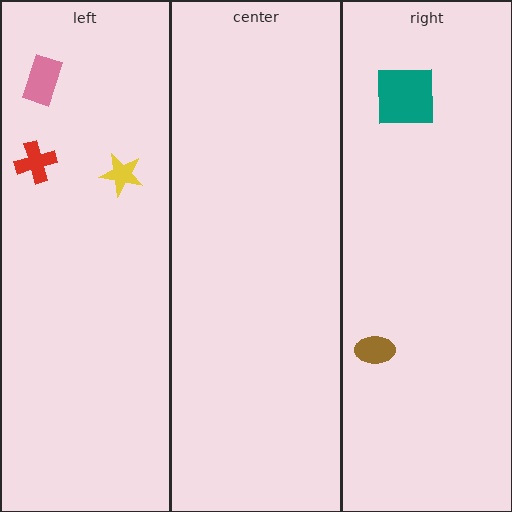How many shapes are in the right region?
2.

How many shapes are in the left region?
3.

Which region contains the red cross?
The left region.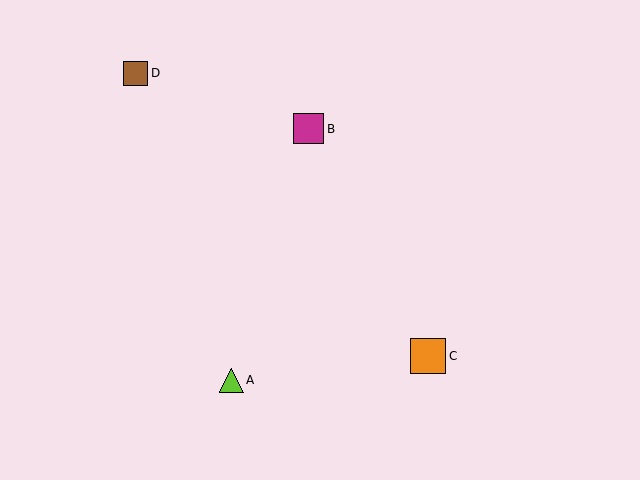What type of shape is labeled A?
Shape A is a lime triangle.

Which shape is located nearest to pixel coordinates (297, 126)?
The magenta square (labeled B) at (309, 129) is nearest to that location.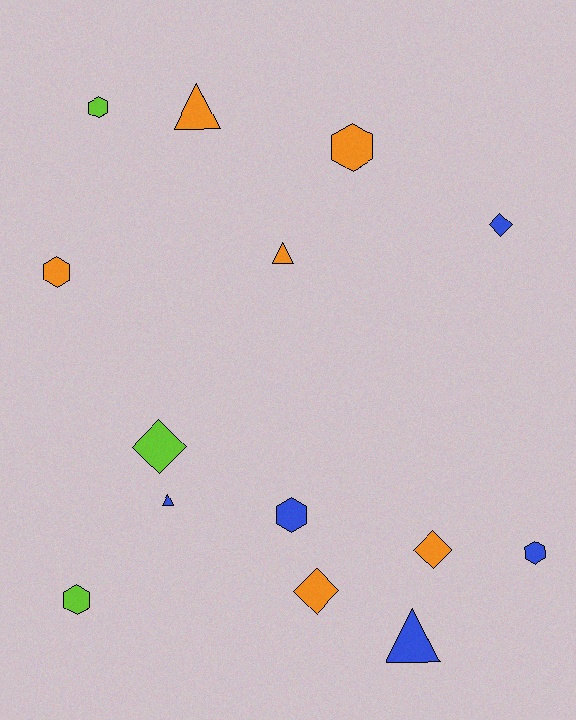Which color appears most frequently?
Orange, with 6 objects.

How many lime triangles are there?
There are no lime triangles.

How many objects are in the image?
There are 14 objects.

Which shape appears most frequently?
Hexagon, with 6 objects.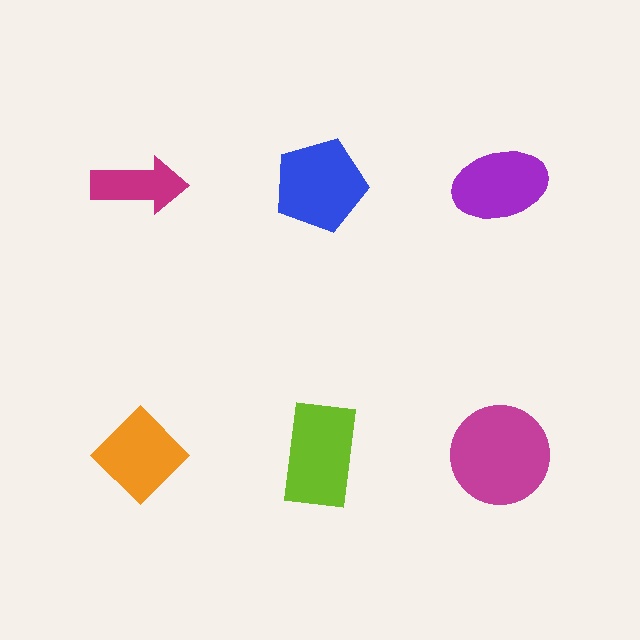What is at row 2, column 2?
A lime rectangle.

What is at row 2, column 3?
A magenta circle.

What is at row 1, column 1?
A magenta arrow.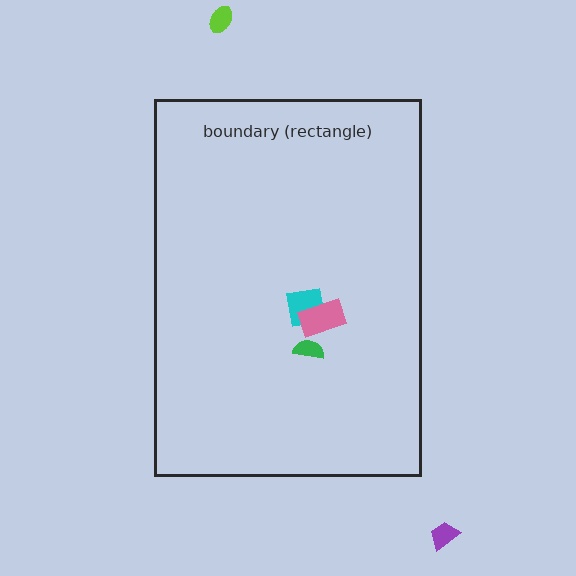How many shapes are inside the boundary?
3 inside, 2 outside.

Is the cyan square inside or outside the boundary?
Inside.